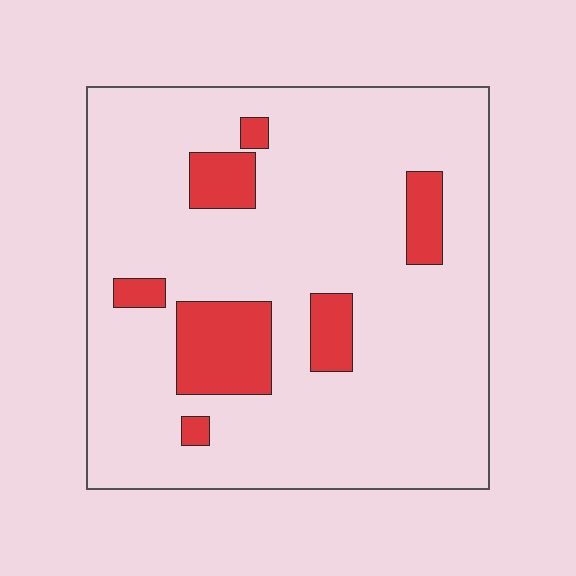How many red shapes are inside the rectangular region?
7.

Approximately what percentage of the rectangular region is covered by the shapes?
Approximately 15%.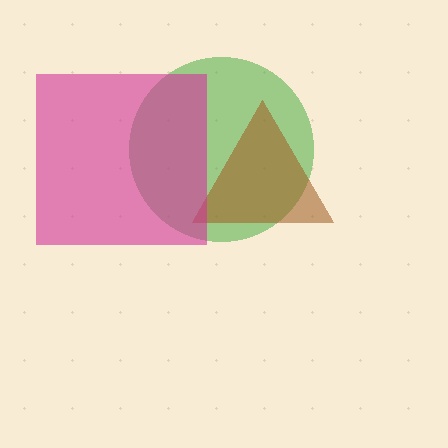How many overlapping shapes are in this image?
There are 3 overlapping shapes in the image.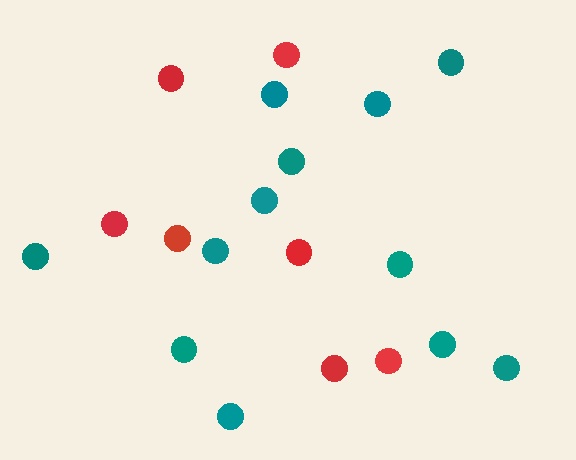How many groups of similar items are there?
There are 2 groups: one group of red circles (7) and one group of teal circles (12).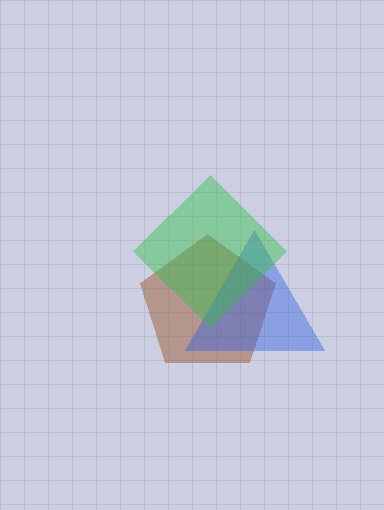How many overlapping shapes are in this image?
There are 3 overlapping shapes in the image.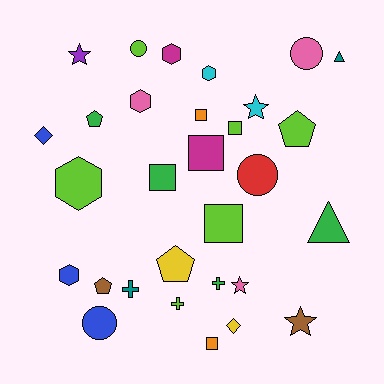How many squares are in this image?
There are 6 squares.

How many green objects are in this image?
There are 4 green objects.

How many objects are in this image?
There are 30 objects.